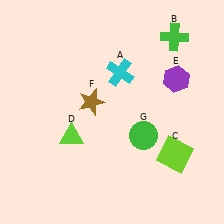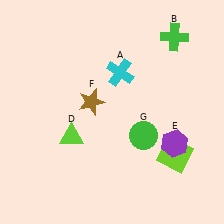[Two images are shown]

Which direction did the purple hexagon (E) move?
The purple hexagon (E) moved down.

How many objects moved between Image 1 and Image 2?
1 object moved between the two images.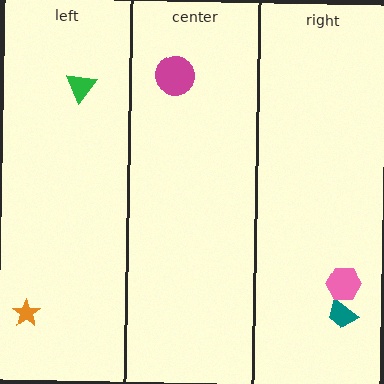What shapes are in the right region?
The teal trapezoid, the pink hexagon.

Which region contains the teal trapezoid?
The right region.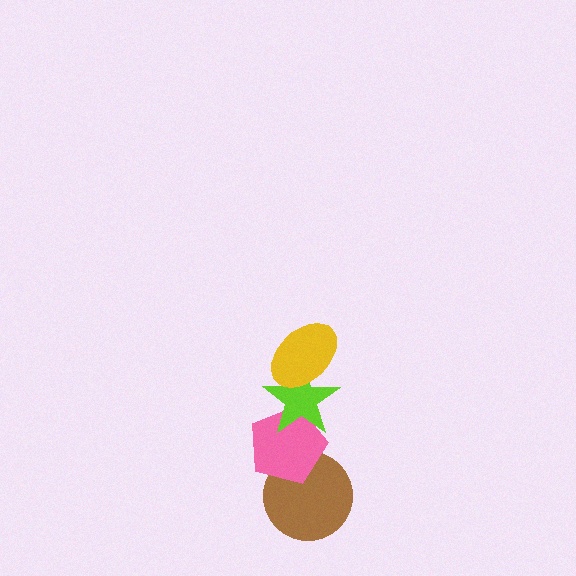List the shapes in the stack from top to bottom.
From top to bottom: the yellow ellipse, the lime star, the pink pentagon, the brown circle.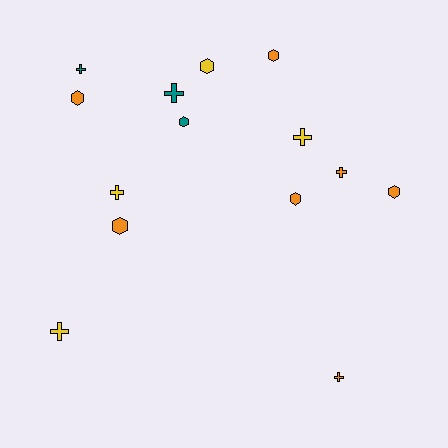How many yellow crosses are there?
There are 3 yellow crosses.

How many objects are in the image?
There are 14 objects.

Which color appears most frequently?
Orange, with 7 objects.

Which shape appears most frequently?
Hexagon, with 7 objects.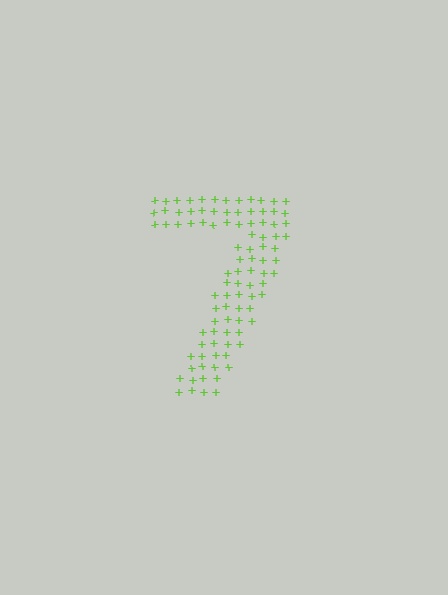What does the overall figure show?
The overall figure shows the digit 7.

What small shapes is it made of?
It is made of small plus signs.